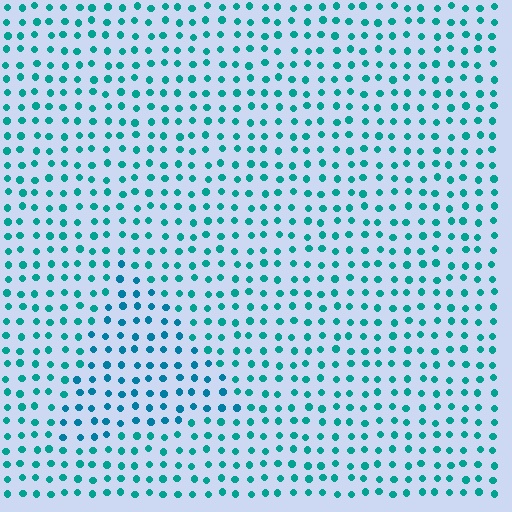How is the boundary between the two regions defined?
The boundary is defined purely by a slight shift in hue (about 21 degrees). Spacing, size, and orientation are identical on both sides.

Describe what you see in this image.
The image is filled with small teal elements in a uniform arrangement. A triangle-shaped region is visible where the elements are tinted to a slightly different hue, forming a subtle color boundary.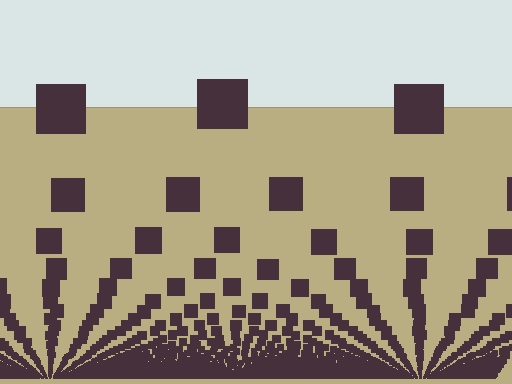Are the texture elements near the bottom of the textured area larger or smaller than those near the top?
Smaller. The gradient is inverted — elements near the bottom are smaller and denser.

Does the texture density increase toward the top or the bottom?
Density increases toward the bottom.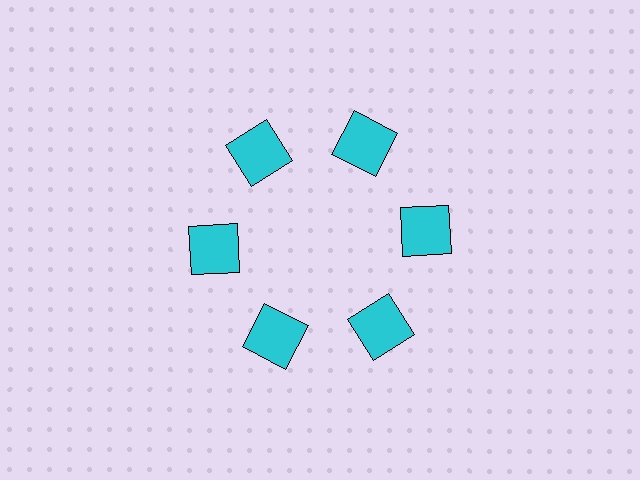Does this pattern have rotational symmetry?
Yes, this pattern has 6-fold rotational symmetry. It looks the same after rotating 60 degrees around the center.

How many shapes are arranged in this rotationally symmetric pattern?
There are 6 shapes, arranged in 6 groups of 1.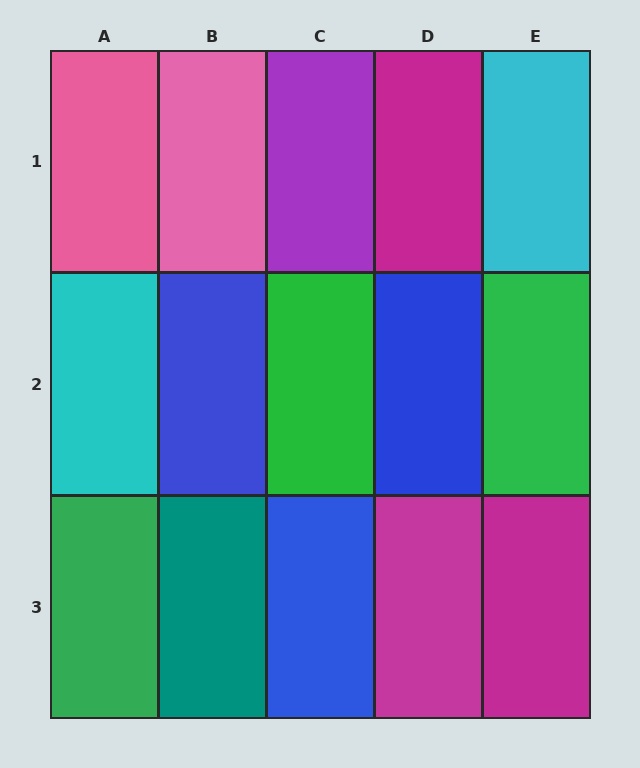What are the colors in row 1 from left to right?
Pink, pink, purple, magenta, cyan.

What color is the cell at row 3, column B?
Teal.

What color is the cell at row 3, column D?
Magenta.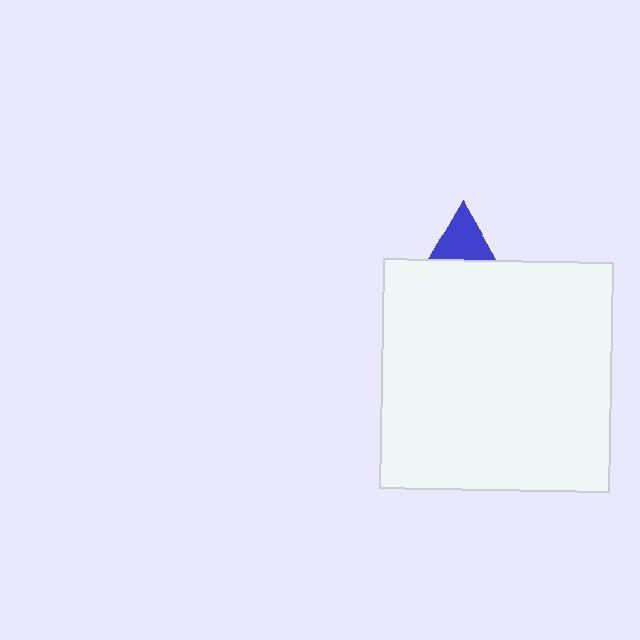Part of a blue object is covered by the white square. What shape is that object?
It is a triangle.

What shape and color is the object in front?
The object in front is a white square.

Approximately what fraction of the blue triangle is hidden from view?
Roughly 65% of the blue triangle is hidden behind the white square.